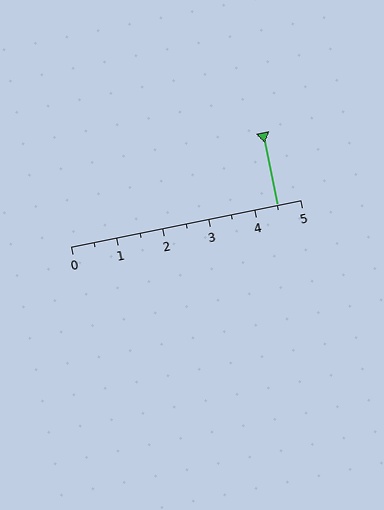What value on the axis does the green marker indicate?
The marker indicates approximately 4.5.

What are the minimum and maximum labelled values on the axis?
The axis runs from 0 to 5.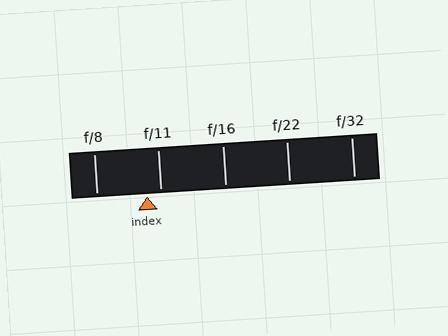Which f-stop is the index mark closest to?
The index mark is closest to f/11.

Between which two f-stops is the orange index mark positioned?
The index mark is between f/8 and f/11.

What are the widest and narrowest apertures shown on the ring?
The widest aperture shown is f/8 and the narrowest is f/32.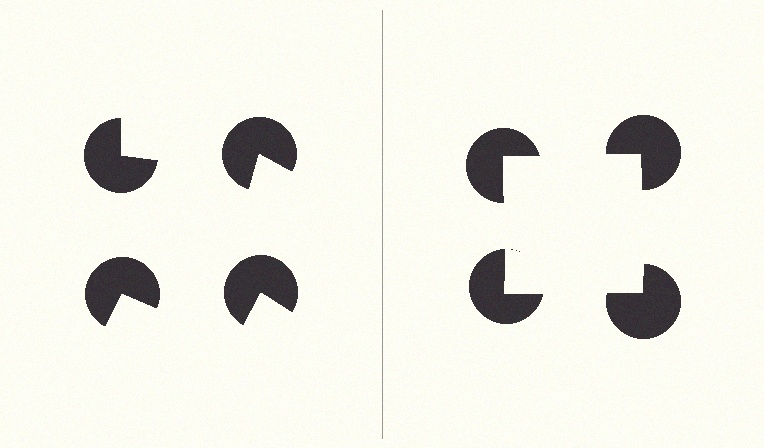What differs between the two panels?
The pac-man discs are positioned identically on both sides; only the wedge orientations differ. On the right they align to a square; on the left they are misaligned.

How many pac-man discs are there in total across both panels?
8 — 4 on each side.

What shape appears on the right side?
An illusory square.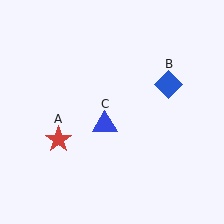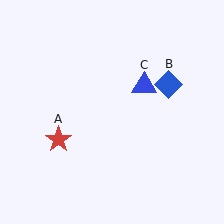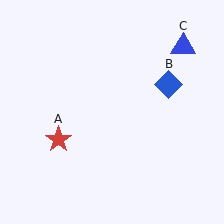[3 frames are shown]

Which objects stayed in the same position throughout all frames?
Red star (object A) and blue diamond (object B) remained stationary.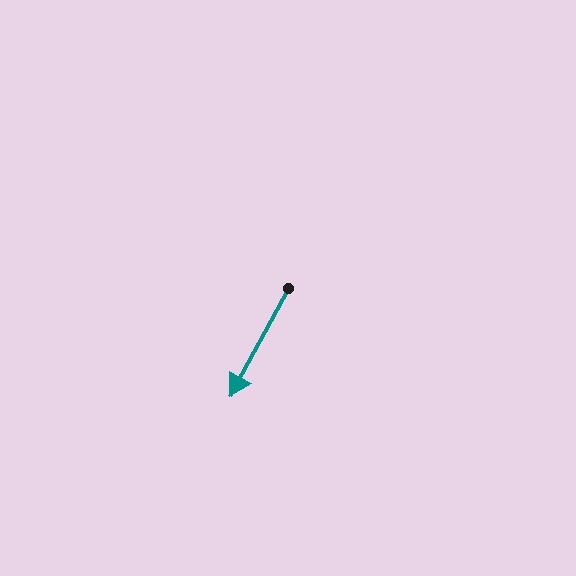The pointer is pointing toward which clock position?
Roughly 7 o'clock.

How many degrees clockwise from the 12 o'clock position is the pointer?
Approximately 208 degrees.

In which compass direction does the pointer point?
Southwest.